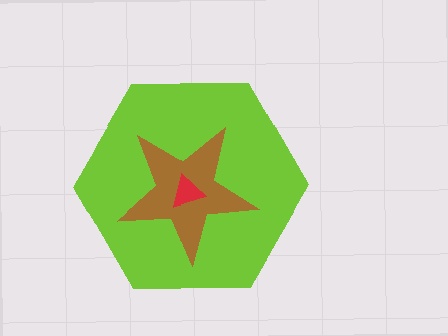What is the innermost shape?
The red triangle.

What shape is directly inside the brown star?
The red triangle.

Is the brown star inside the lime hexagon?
Yes.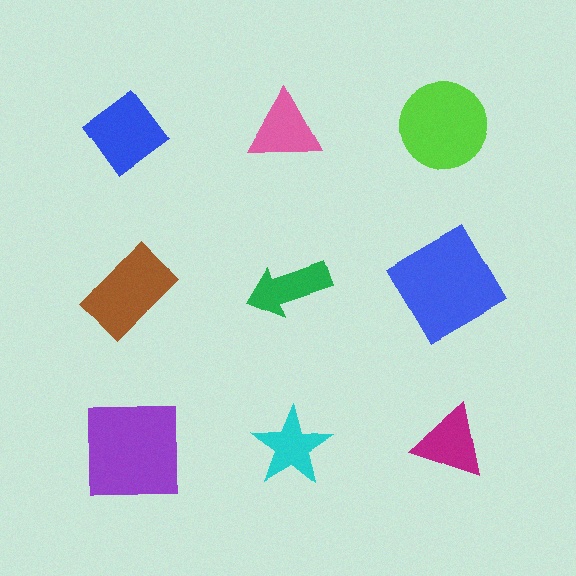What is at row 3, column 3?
A magenta triangle.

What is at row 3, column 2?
A cyan star.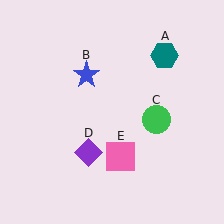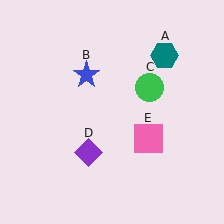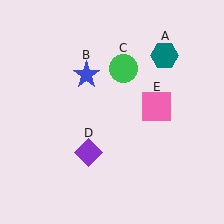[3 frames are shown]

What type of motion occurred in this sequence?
The green circle (object C), pink square (object E) rotated counterclockwise around the center of the scene.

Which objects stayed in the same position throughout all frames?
Teal hexagon (object A) and blue star (object B) and purple diamond (object D) remained stationary.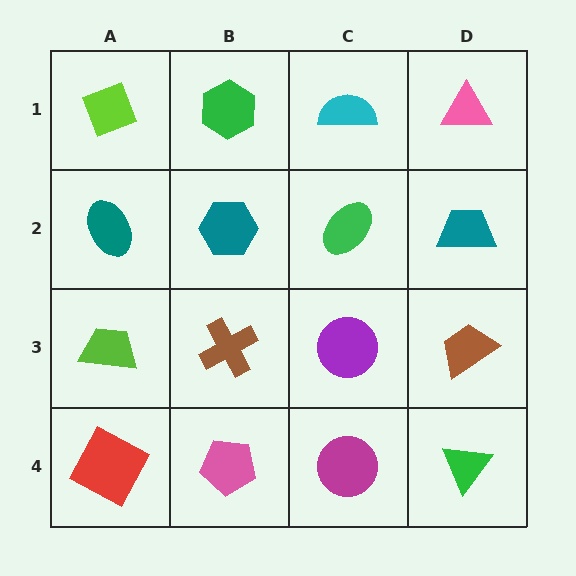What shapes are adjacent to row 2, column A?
A lime diamond (row 1, column A), a lime trapezoid (row 3, column A), a teal hexagon (row 2, column B).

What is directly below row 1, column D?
A teal trapezoid.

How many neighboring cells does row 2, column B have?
4.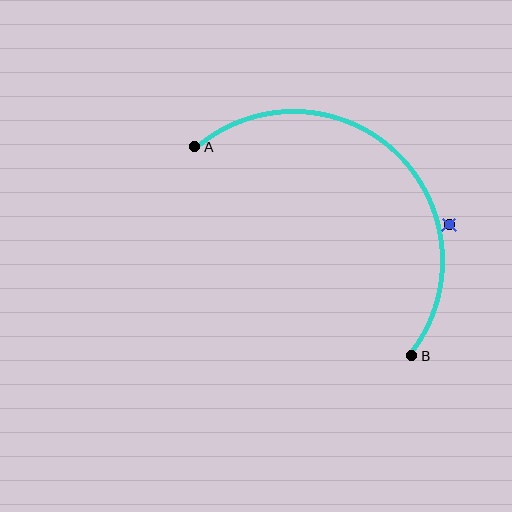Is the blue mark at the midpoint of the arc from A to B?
No — the blue mark does not lie on the arc at all. It sits slightly outside the curve.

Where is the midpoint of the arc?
The arc midpoint is the point on the curve farthest from the straight line joining A and B. It sits above and to the right of that line.